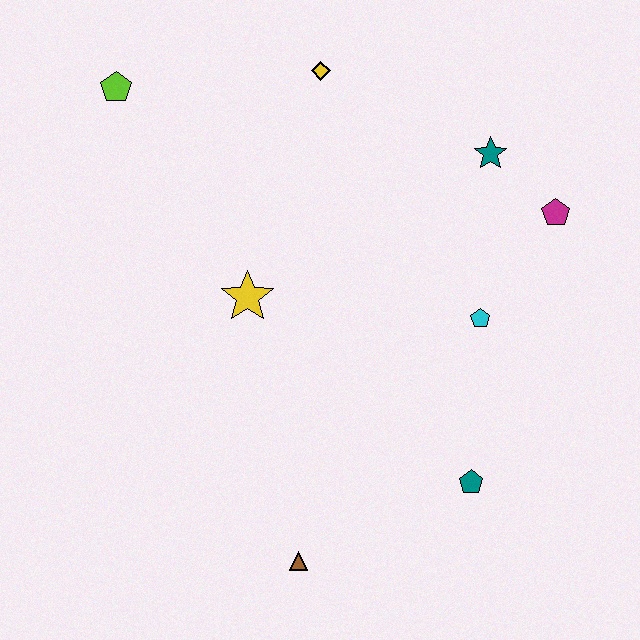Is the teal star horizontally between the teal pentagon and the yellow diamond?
No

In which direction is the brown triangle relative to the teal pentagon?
The brown triangle is to the left of the teal pentagon.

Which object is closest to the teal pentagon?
The cyan pentagon is closest to the teal pentagon.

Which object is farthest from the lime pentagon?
The teal pentagon is farthest from the lime pentagon.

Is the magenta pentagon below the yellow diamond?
Yes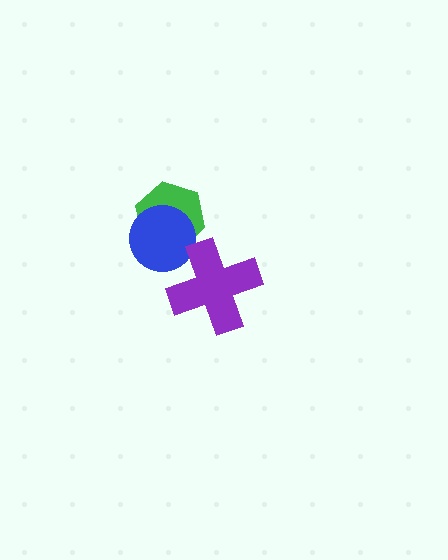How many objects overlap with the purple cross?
1 object overlaps with the purple cross.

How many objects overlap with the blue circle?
2 objects overlap with the blue circle.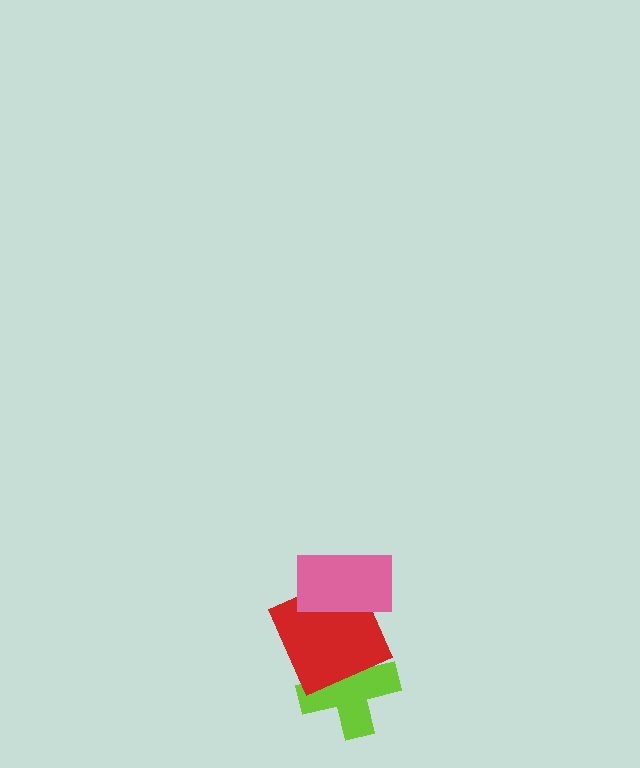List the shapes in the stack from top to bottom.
From top to bottom: the pink rectangle, the red square, the lime cross.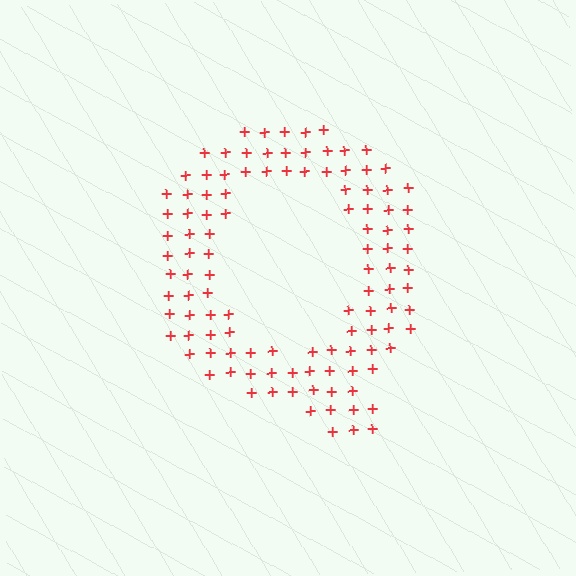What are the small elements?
The small elements are plus signs.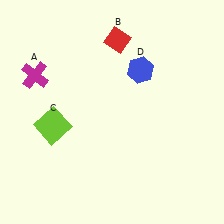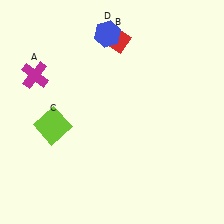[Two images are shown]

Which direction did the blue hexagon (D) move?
The blue hexagon (D) moved up.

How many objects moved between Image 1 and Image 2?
1 object moved between the two images.